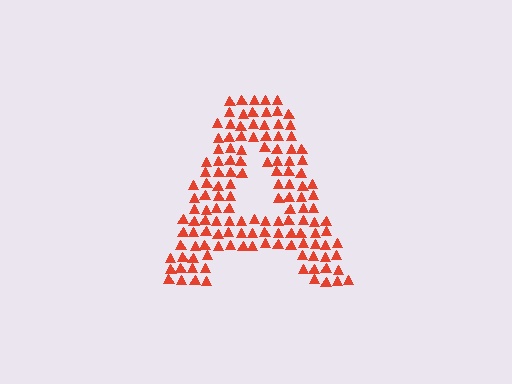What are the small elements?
The small elements are triangles.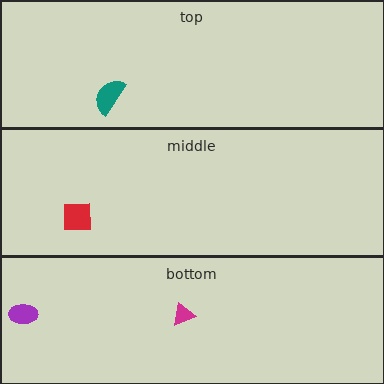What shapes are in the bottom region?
The purple ellipse, the magenta triangle.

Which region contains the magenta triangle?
The bottom region.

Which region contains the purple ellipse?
The bottom region.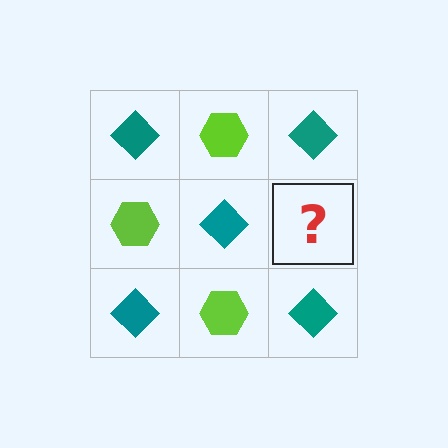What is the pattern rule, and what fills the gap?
The rule is that it alternates teal diamond and lime hexagon in a checkerboard pattern. The gap should be filled with a lime hexagon.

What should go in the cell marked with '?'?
The missing cell should contain a lime hexagon.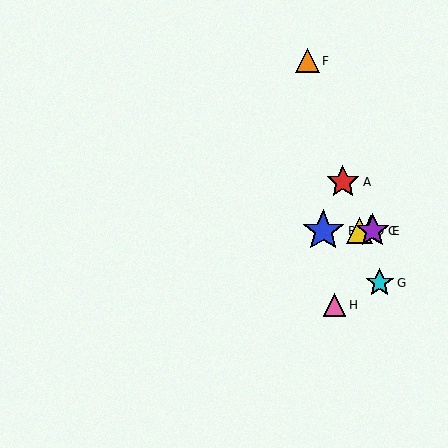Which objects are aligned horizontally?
Objects B, C, D, E are aligned horizontally.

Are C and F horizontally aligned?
No, C is at y≈231 and F is at y≈61.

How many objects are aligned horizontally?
4 objects (B, C, D, E) are aligned horizontally.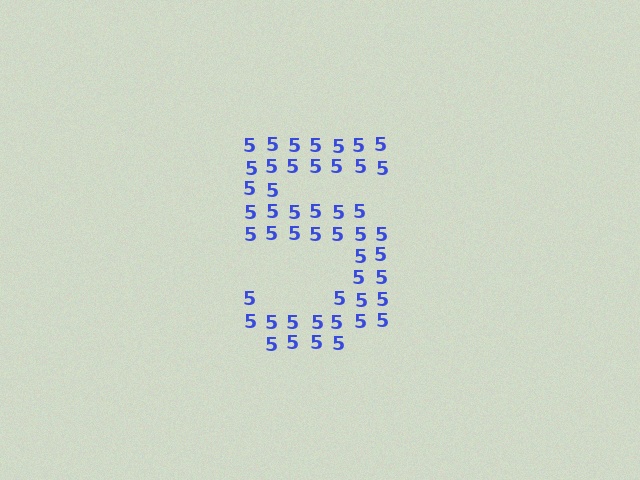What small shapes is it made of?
It is made of small digit 5's.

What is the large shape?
The large shape is the digit 5.